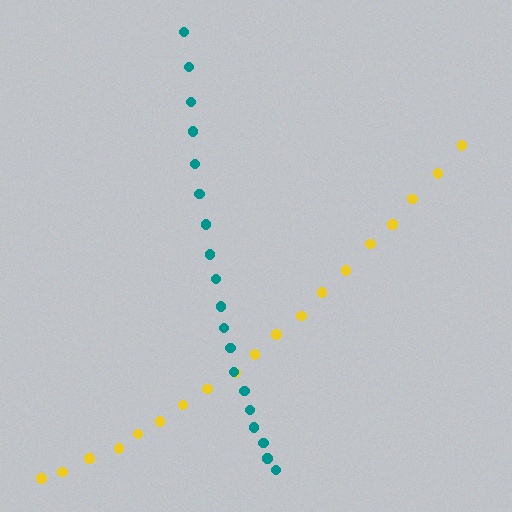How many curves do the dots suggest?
There are 2 distinct paths.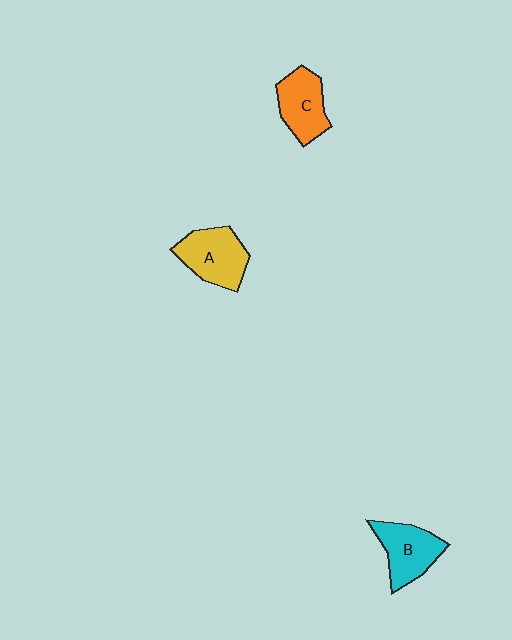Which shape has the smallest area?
Shape C (orange).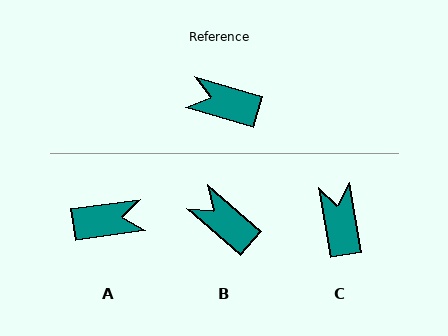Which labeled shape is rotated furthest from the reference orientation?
A, about 156 degrees away.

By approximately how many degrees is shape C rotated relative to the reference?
Approximately 64 degrees clockwise.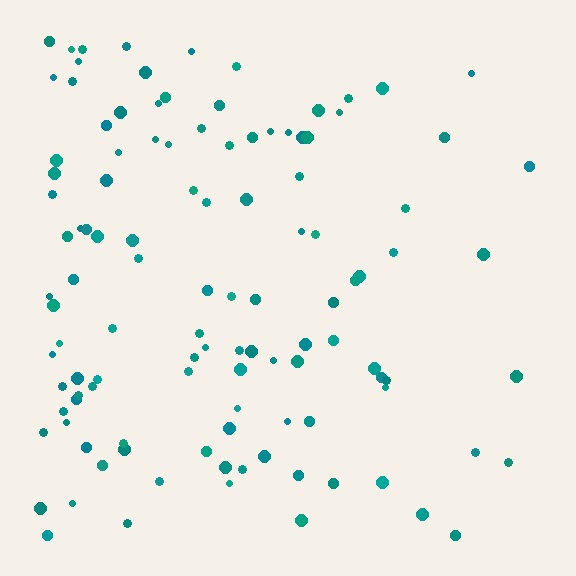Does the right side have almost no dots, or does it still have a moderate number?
Still a moderate number, just noticeably fewer than the left.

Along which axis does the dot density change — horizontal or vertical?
Horizontal.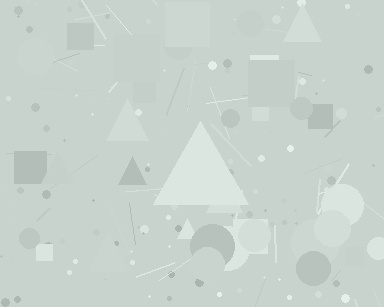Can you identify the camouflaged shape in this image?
The camouflaged shape is a triangle.